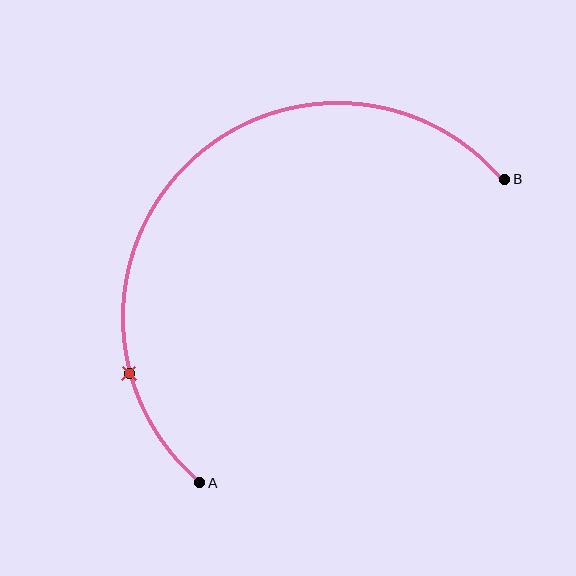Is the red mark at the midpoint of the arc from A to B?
No. The red mark lies on the arc but is closer to endpoint A. The arc midpoint would be at the point on the curve equidistant along the arc from both A and B.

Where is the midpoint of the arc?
The arc midpoint is the point on the curve farthest from the straight line joining A and B. It sits above and to the left of that line.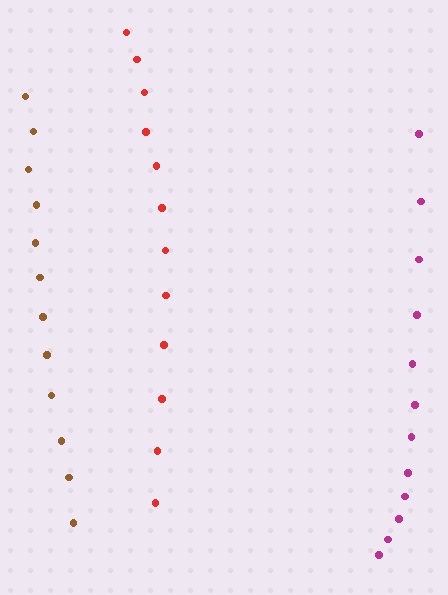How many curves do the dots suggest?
There are 3 distinct paths.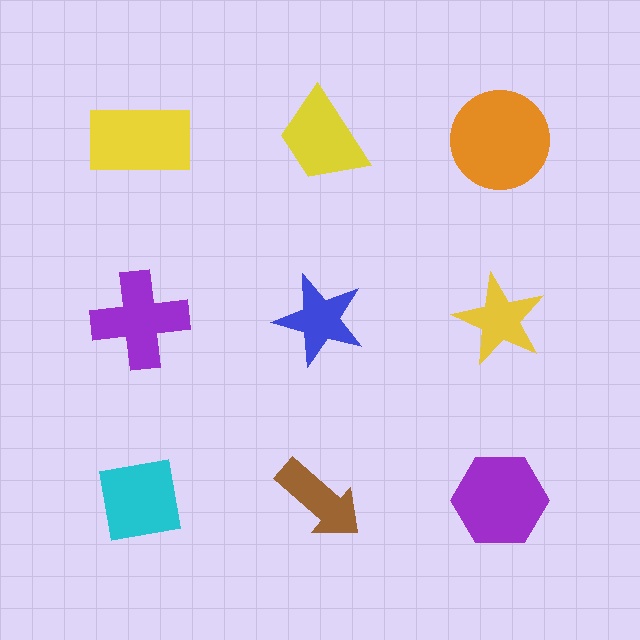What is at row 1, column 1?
A yellow rectangle.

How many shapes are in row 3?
3 shapes.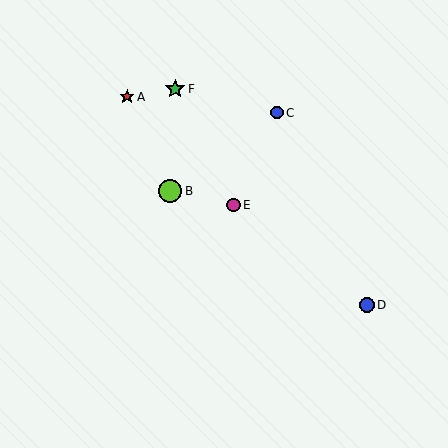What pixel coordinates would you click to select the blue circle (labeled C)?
Click at (277, 113) to select the blue circle C.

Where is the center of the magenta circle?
The center of the magenta circle is at (234, 205).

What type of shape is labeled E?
Shape E is a magenta circle.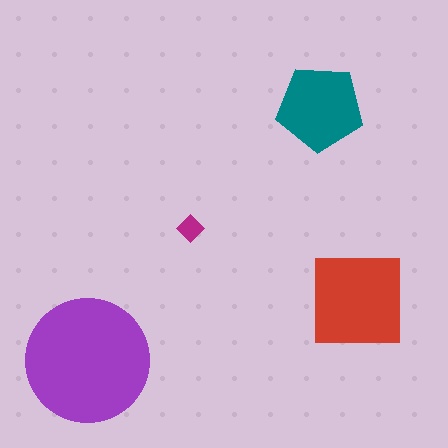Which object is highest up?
The teal pentagon is topmost.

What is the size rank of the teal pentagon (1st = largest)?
3rd.